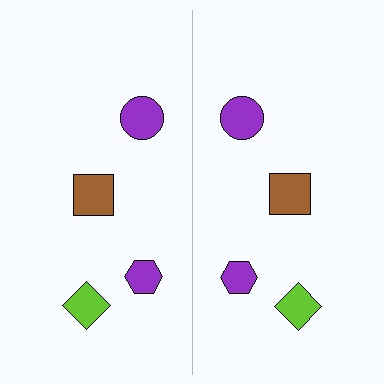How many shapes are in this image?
There are 8 shapes in this image.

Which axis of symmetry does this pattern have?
The pattern has a vertical axis of symmetry running through the center of the image.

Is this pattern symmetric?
Yes, this pattern has bilateral (reflection) symmetry.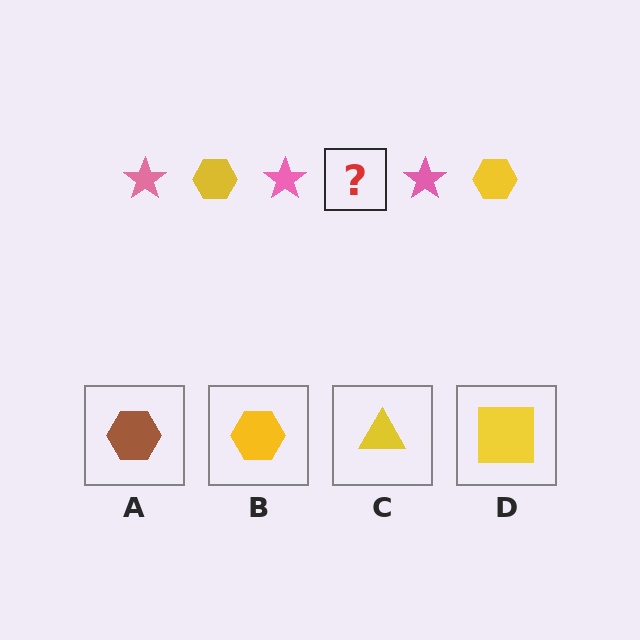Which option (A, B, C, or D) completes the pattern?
B.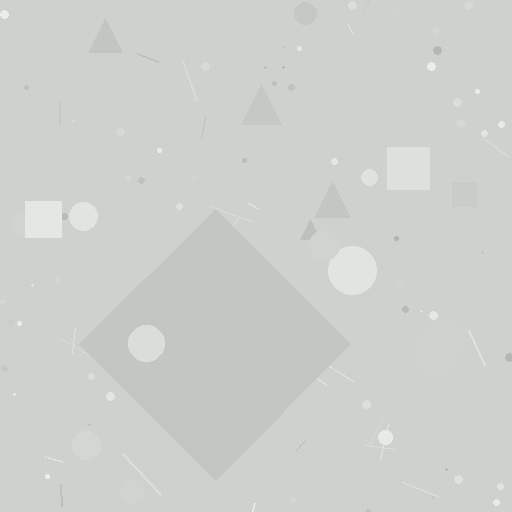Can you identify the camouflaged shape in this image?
The camouflaged shape is a diamond.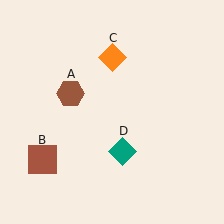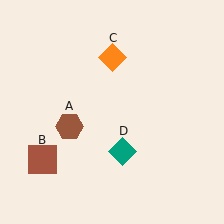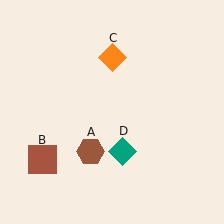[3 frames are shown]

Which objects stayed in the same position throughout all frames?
Brown square (object B) and orange diamond (object C) and teal diamond (object D) remained stationary.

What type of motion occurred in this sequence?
The brown hexagon (object A) rotated counterclockwise around the center of the scene.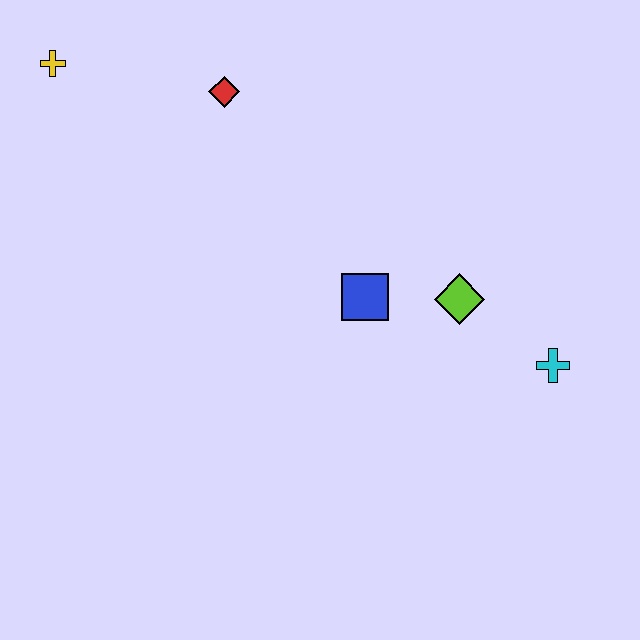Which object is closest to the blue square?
The lime diamond is closest to the blue square.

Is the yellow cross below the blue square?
No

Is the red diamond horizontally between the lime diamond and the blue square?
No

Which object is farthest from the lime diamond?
The yellow cross is farthest from the lime diamond.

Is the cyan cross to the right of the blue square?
Yes